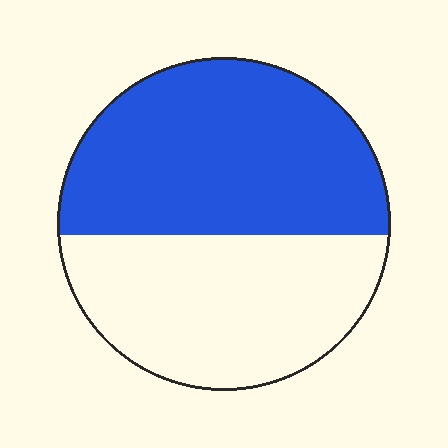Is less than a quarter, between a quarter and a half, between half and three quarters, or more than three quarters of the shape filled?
Between half and three quarters.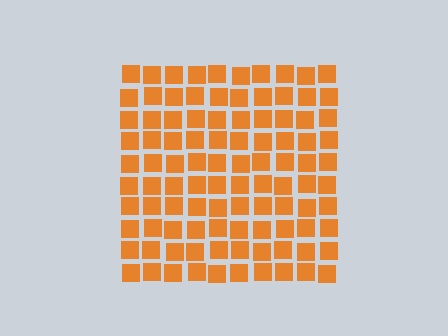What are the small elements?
The small elements are squares.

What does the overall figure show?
The overall figure shows a square.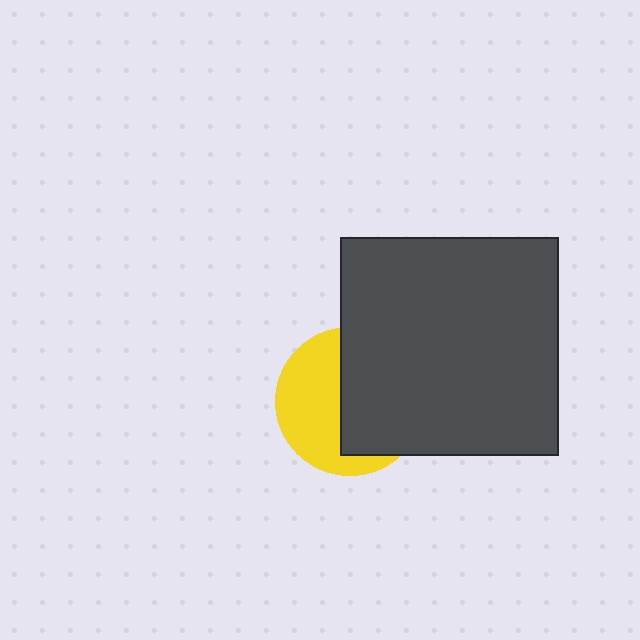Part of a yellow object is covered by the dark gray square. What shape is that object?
It is a circle.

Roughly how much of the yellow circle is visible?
About half of it is visible (roughly 46%).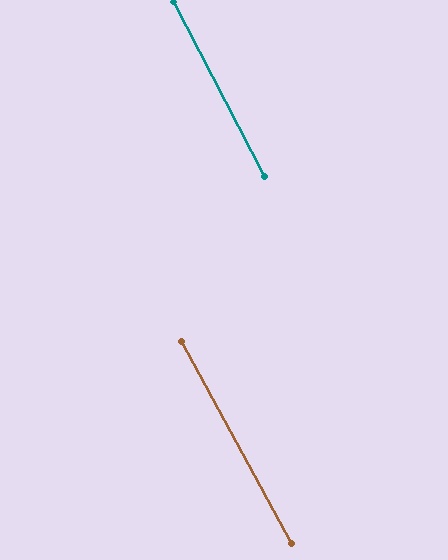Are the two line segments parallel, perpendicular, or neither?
Parallel — their directions differ by only 1.0°.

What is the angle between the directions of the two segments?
Approximately 1 degree.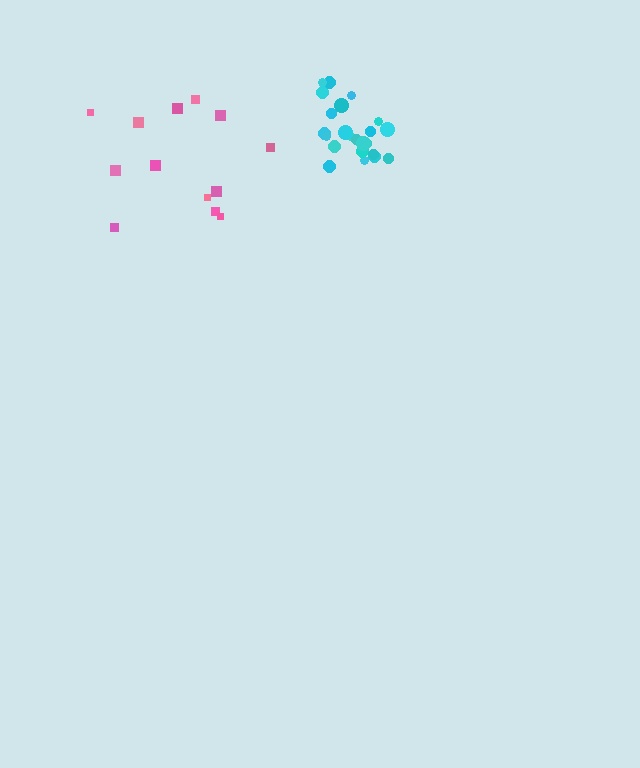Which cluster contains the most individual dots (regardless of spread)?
Cyan (23).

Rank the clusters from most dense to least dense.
cyan, pink.